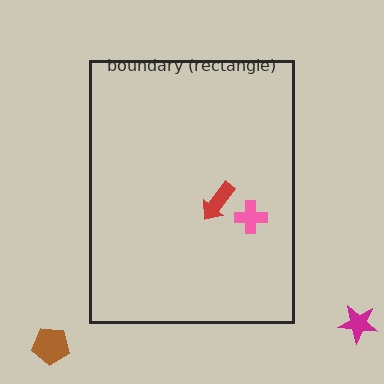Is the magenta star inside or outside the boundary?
Outside.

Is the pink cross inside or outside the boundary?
Inside.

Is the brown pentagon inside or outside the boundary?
Outside.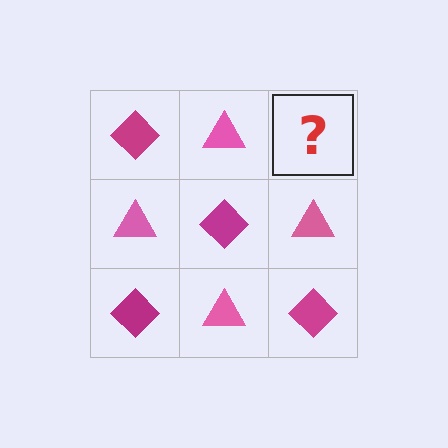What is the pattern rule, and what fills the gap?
The rule is that it alternates magenta diamond and pink triangle in a checkerboard pattern. The gap should be filled with a magenta diamond.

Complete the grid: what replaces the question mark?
The question mark should be replaced with a magenta diamond.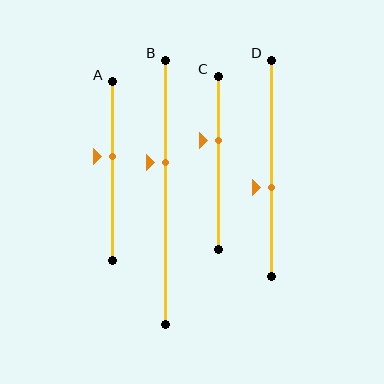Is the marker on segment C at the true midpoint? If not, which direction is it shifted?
No, the marker on segment C is shifted upward by about 13% of the segment length.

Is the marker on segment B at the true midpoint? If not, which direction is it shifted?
No, the marker on segment B is shifted upward by about 11% of the segment length.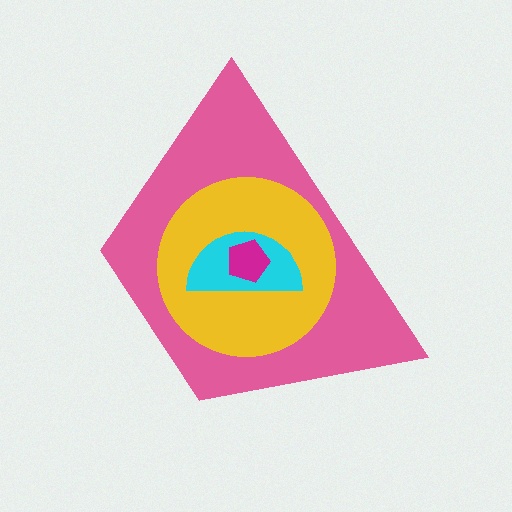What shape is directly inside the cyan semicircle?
The magenta pentagon.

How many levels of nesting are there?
4.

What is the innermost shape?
The magenta pentagon.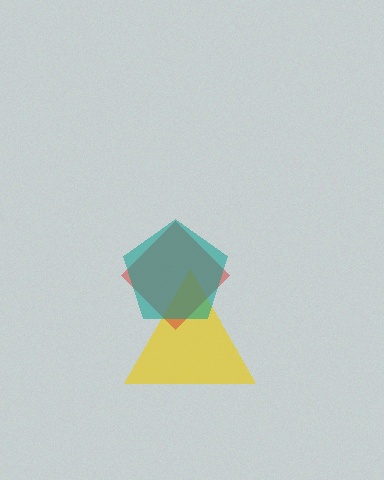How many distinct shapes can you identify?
There are 3 distinct shapes: a yellow triangle, a red diamond, a teal pentagon.